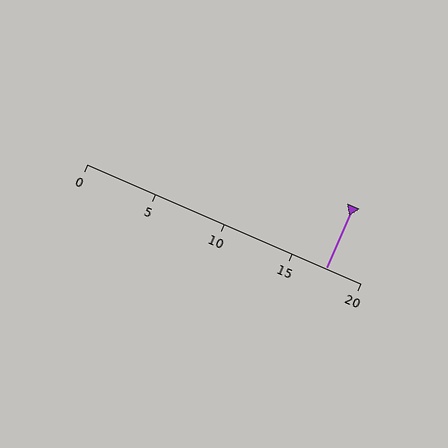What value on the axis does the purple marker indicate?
The marker indicates approximately 17.5.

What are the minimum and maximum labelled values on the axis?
The axis runs from 0 to 20.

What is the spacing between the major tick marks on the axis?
The major ticks are spaced 5 apart.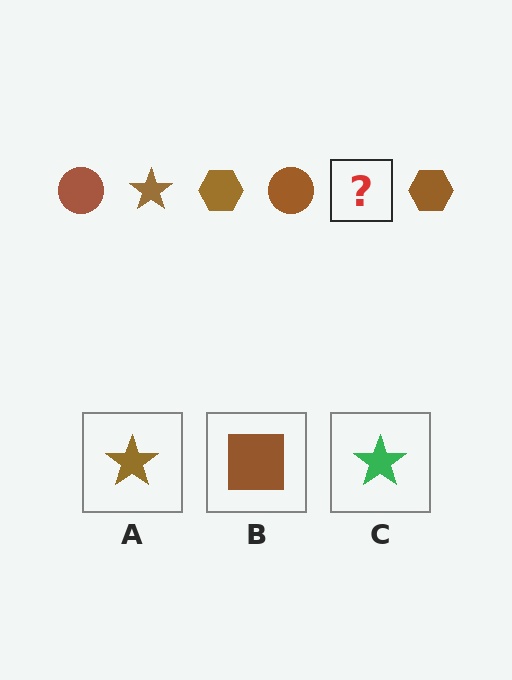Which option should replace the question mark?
Option A.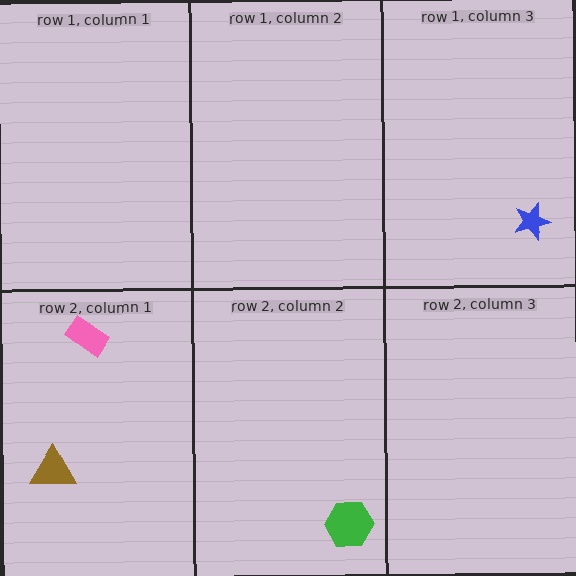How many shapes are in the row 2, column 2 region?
1.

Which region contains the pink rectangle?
The row 2, column 1 region.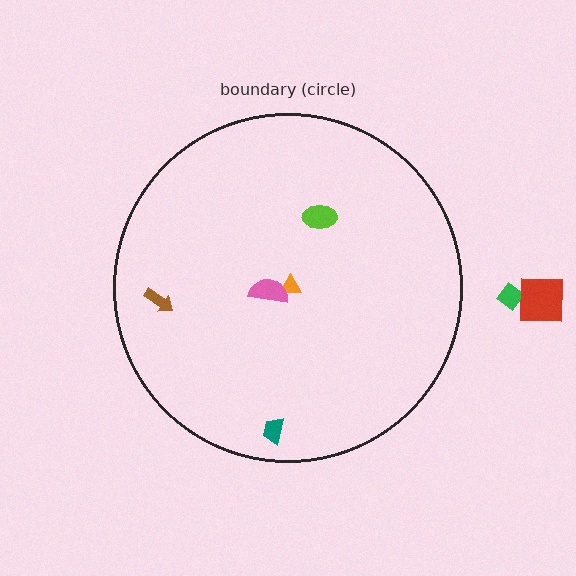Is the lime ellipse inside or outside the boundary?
Inside.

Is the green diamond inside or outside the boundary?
Outside.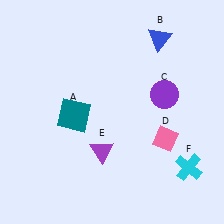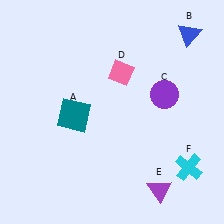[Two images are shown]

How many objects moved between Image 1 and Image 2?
3 objects moved between the two images.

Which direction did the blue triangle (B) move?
The blue triangle (B) moved right.